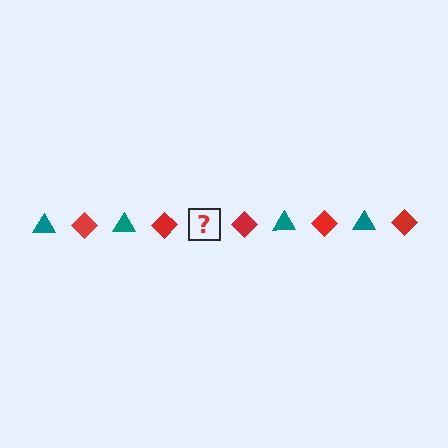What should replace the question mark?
The question mark should be replaced with a teal triangle.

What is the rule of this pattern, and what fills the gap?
The rule is that the pattern alternates between teal triangle and red diamond. The gap should be filled with a teal triangle.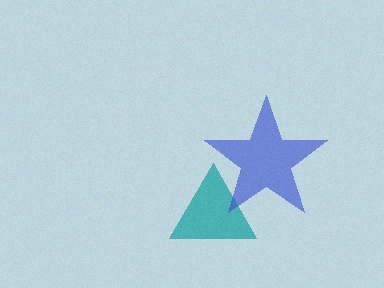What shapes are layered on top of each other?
The layered shapes are: a teal triangle, a blue star.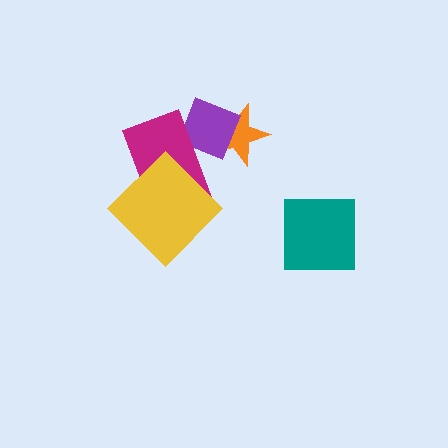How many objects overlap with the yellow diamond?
1 object overlaps with the yellow diamond.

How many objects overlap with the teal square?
0 objects overlap with the teal square.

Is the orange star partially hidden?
Yes, it is partially covered by another shape.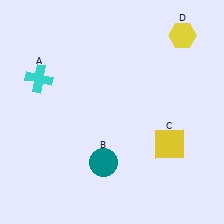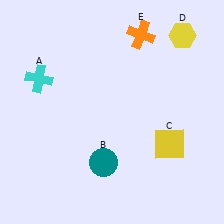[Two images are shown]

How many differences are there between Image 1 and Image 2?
There is 1 difference between the two images.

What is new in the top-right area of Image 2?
An orange cross (E) was added in the top-right area of Image 2.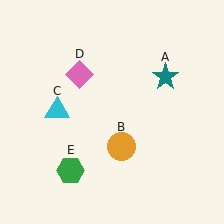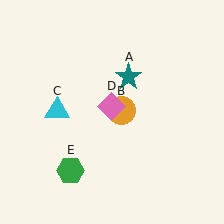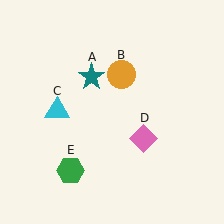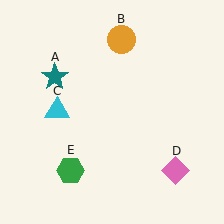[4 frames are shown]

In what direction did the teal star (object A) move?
The teal star (object A) moved left.